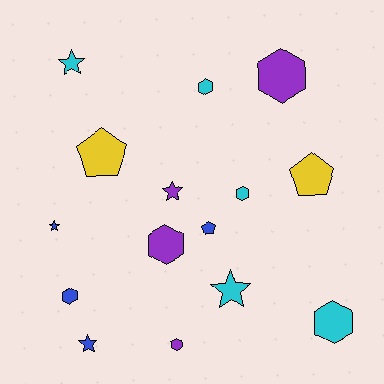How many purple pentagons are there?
There are no purple pentagons.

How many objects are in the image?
There are 15 objects.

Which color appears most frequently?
Cyan, with 5 objects.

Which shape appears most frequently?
Hexagon, with 7 objects.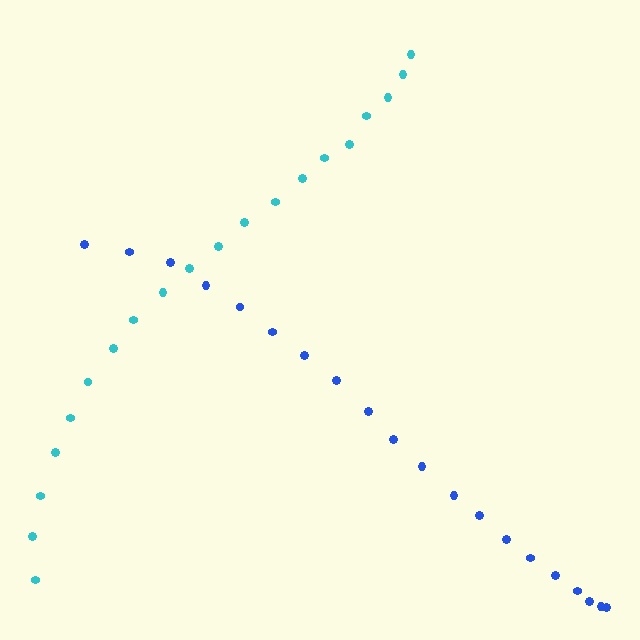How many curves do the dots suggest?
There are 2 distinct paths.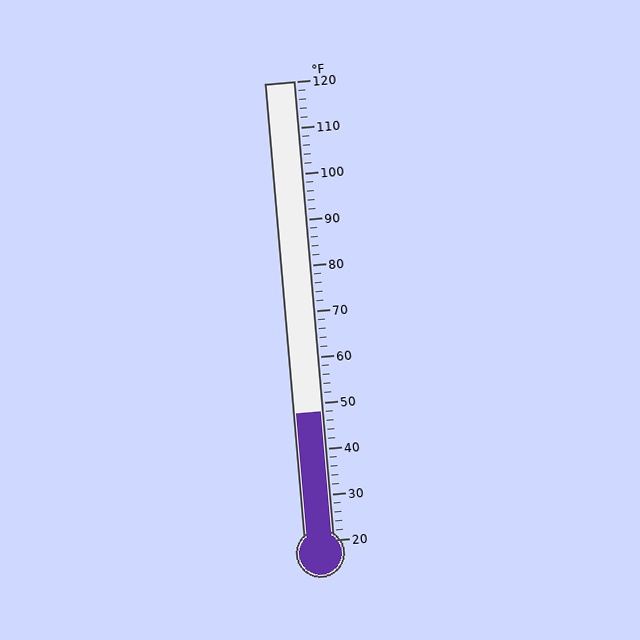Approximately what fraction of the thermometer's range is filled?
The thermometer is filled to approximately 30% of its range.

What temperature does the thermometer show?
The thermometer shows approximately 48°F.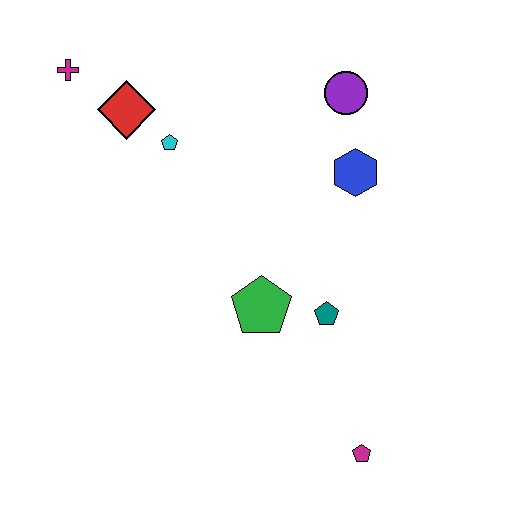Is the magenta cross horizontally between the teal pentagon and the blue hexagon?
No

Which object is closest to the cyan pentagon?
The red diamond is closest to the cyan pentagon.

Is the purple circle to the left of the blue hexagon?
Yes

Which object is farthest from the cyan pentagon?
The magenta pentagon is farthest from the cyan pentagon.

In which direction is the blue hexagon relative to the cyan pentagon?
The blue hexagon is to the right of the cyan pentagon.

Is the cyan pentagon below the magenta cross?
Yes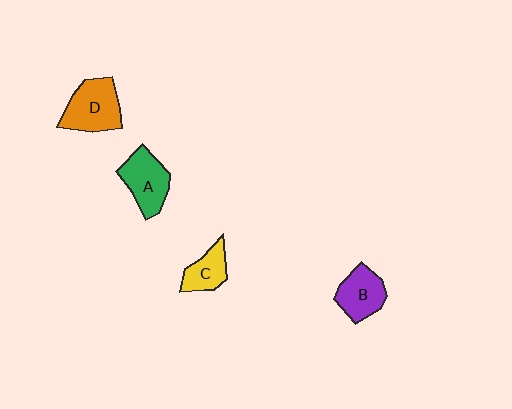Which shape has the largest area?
Shape D (orange).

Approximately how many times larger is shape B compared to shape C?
Approximately 1.3 times.